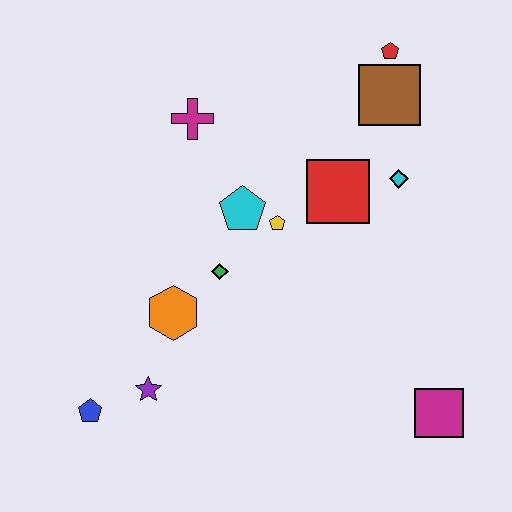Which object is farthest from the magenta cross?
The magenta square is farthest from the magenta cross.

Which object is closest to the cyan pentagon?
The yellow pentagon is closest to the cyan pentagon.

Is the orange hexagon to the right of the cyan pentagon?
No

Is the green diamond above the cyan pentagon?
No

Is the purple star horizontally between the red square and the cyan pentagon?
No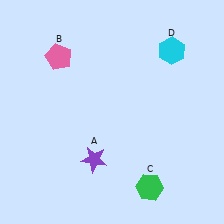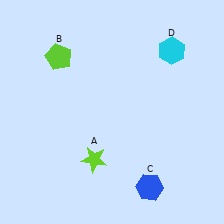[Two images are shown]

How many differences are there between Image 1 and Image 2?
There are 3 differences between the two images.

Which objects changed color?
A changed from purple to lime. B changed from pink to lime. C changed from green to blue.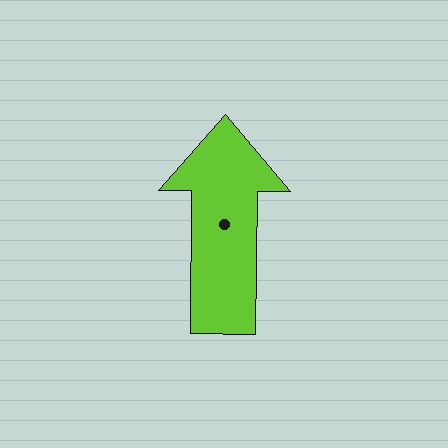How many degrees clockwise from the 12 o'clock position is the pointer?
Approximately 1 degrees.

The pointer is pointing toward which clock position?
Roughly 12 o'clock.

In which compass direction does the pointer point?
North.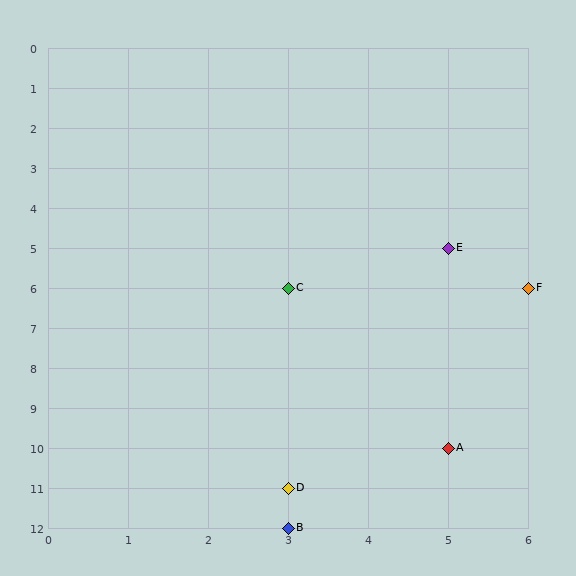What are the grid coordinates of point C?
Point C is at grid coordinates (3, 6).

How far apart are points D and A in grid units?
Points D and A are 2 columns and 1 row apart (about 2.2 grid units diagonally).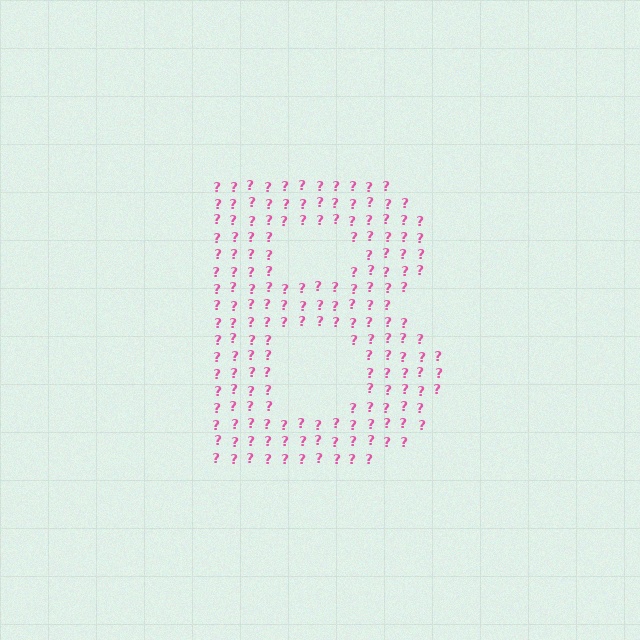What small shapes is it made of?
It is made of small question marks.